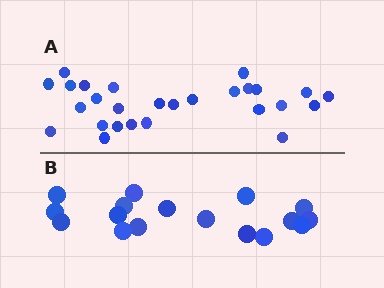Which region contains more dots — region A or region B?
Region A (the top region) has more dots.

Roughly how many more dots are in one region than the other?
Region A has roughly 10 or so more dots than region B.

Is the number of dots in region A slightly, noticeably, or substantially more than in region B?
Region A has substantially more. The ratio is roughly 1.6 to 1.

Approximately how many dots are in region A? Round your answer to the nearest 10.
About 30 dots. (The exact count is 27, which rounds to 30.)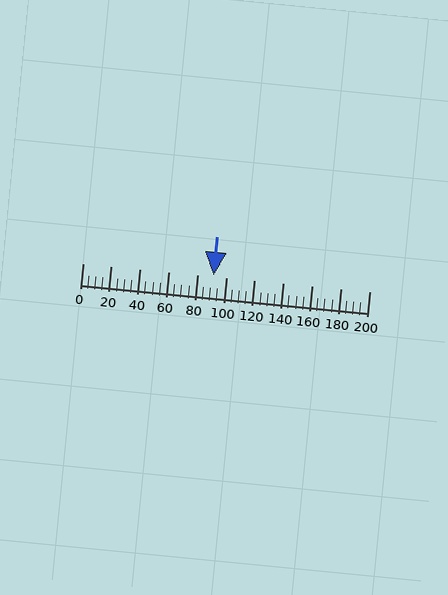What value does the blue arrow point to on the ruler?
The blue arrow points to approximately 91.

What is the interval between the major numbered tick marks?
The major tick marks are spaced 20 units apart.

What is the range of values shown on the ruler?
The ruler shows values from 0 to 200.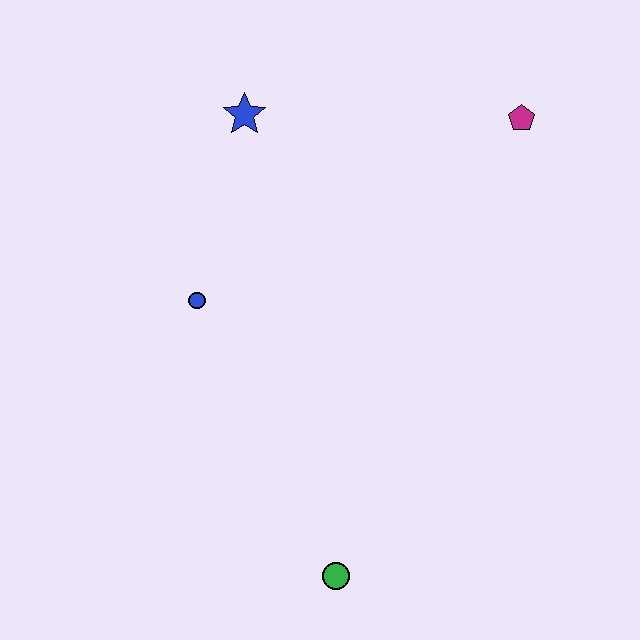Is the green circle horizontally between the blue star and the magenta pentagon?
Yes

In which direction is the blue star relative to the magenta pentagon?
The blue star is to the left of the magenta pentagon.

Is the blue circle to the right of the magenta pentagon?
No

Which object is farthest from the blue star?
The green circle is farthest from the blue star.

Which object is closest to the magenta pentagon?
The blue star is closest to the magenta pentagon.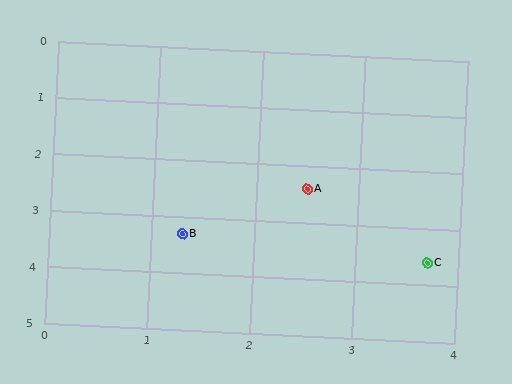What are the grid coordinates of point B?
Point B is at approximately (1.3, 3.3).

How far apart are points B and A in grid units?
Points B and A are about 1.5 grid units apart.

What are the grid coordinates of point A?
Point A is at approximately (2.5, 2.4).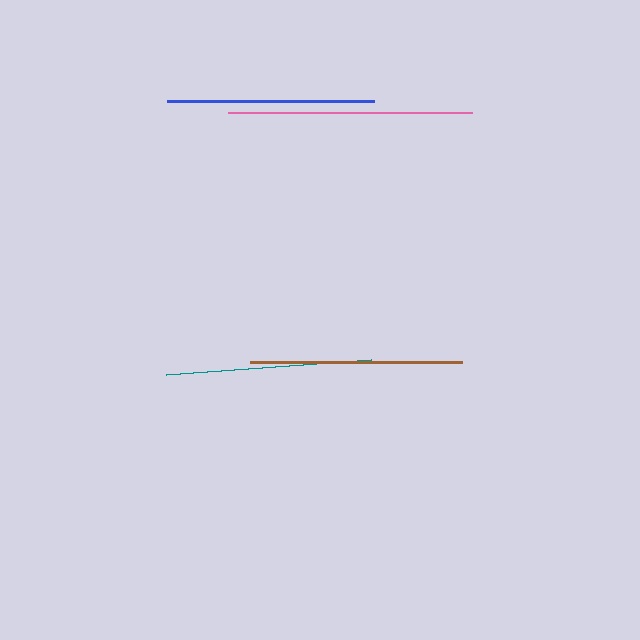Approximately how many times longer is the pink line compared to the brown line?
The pink line is approximately 1.2 times the length of the brown line.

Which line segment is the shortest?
The teal line is the shortest at approximately 205 pixels.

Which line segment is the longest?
The pink line is the longest at approximately 244 pixels.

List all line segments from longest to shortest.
From longest to shortest: pink, brown, blue, teal.